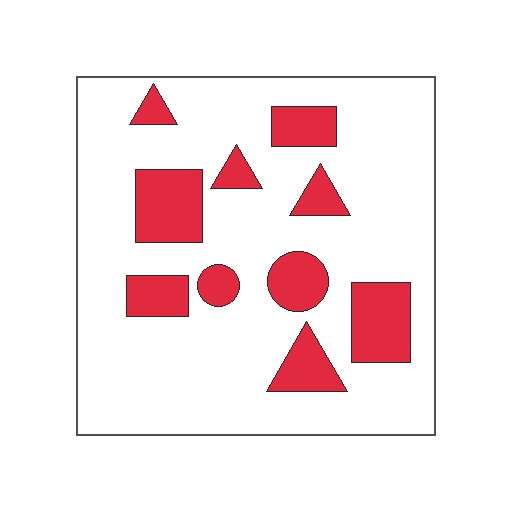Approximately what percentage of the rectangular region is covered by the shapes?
Approximately 20%.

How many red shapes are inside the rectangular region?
10.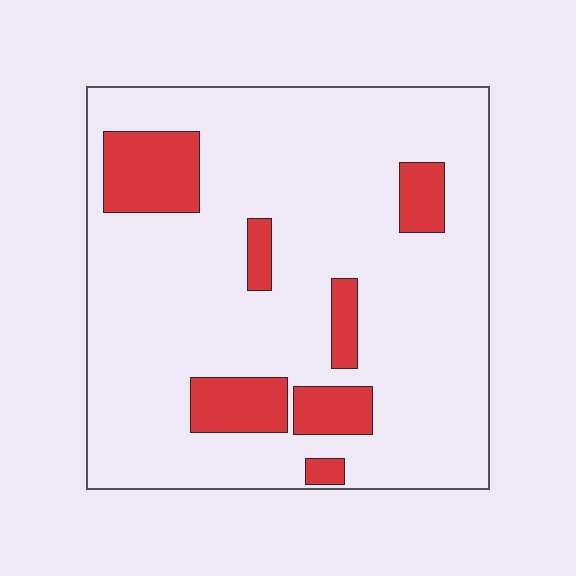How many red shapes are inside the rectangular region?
7.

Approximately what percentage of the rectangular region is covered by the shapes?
Approximately 15%.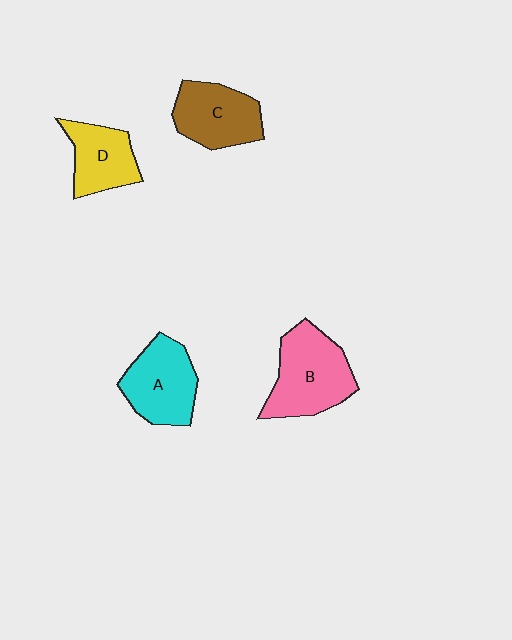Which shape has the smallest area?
Shape D (yellow).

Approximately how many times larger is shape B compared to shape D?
Approximately 1.5 times.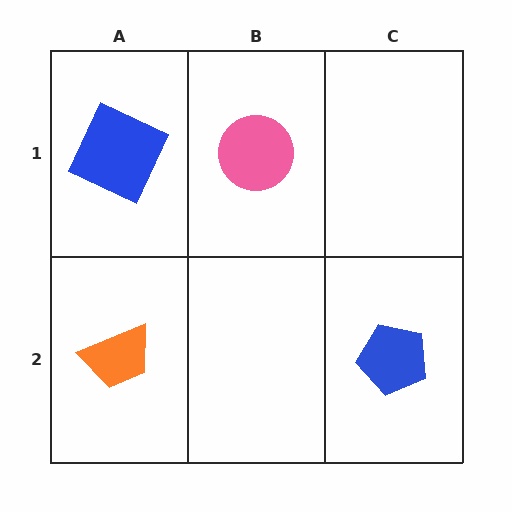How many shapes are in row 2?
2 shapes.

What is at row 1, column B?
A pink circle.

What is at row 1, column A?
A blue square.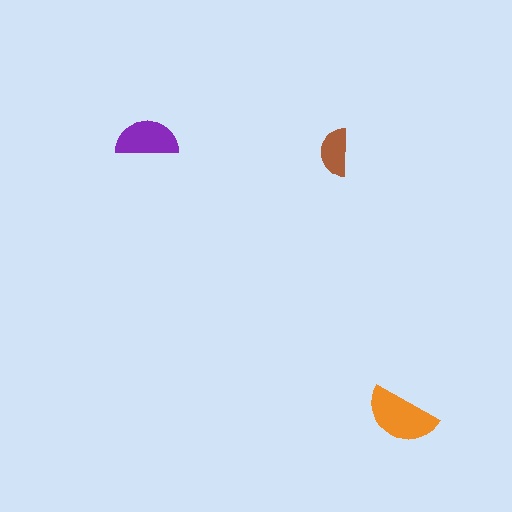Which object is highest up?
The purple semicircle is topmost.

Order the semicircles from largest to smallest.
the orange one, the purple one, the brown one.